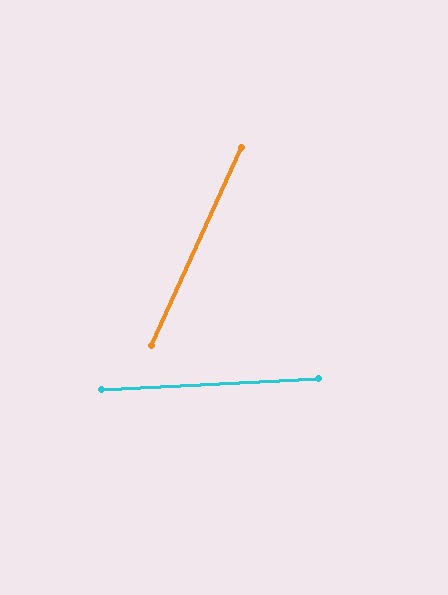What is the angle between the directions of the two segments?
Approximately 63 degrees.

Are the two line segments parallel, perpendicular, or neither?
Neither parallel nor perpendicular — they differ by about 63°.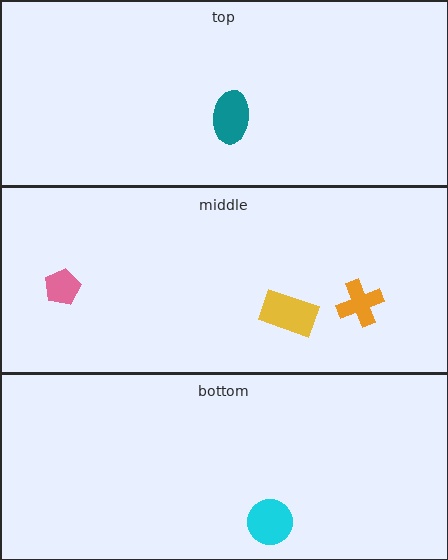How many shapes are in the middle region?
3.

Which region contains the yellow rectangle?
The middle region.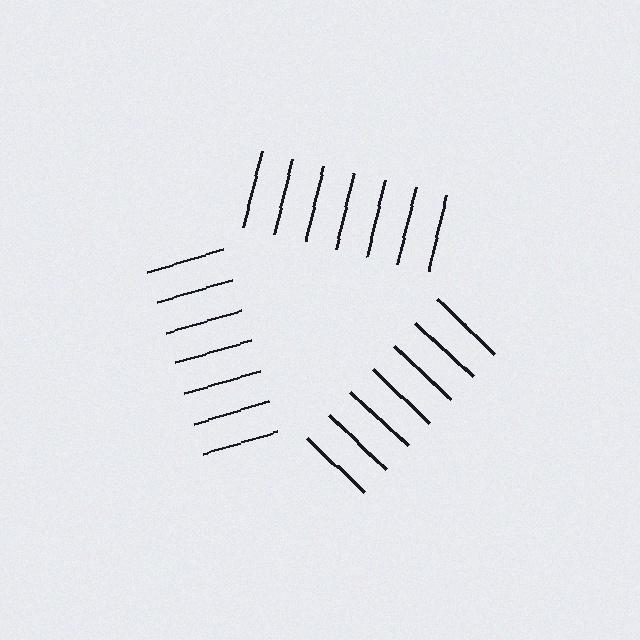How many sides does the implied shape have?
3 sides — the line-ends trace a triangle.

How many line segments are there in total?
21 — 7 along each of the 3 edges.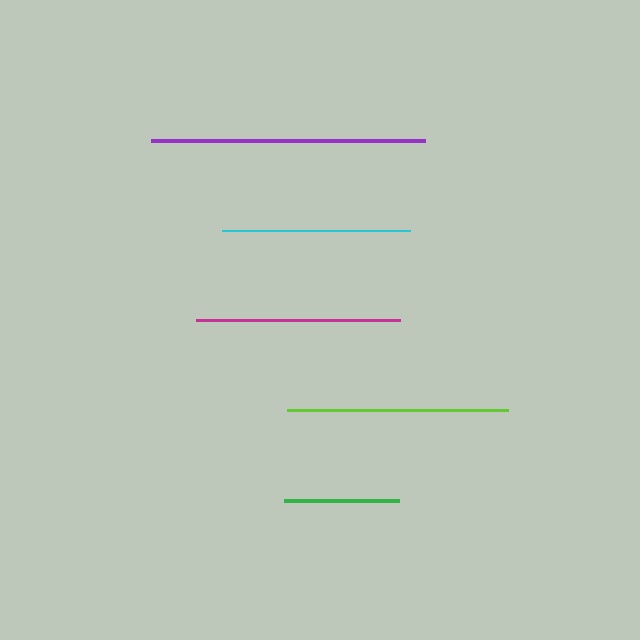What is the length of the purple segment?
The purple segment is approximately 275 pixels long.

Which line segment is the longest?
The purple line is the longest at approximately 275 pixels.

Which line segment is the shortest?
The green line is the shortest at approximately 116 pixels.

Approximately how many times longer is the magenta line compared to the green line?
The magenta line is approximately 1.8 times the length of the green line.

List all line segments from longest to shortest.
From longest to shortest: purple, lime, magenta, cyan, green.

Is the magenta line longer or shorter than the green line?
The magenta line is longer than the green line.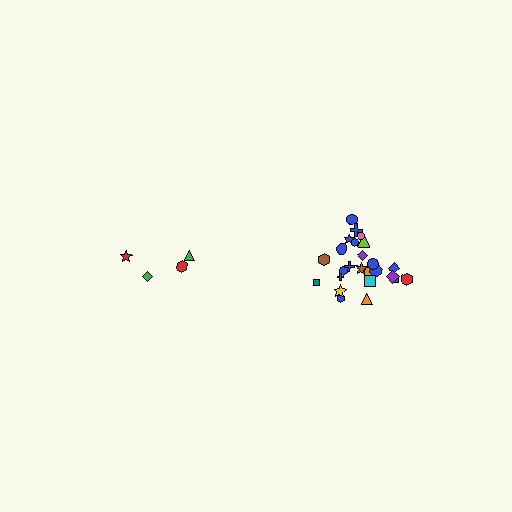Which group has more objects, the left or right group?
The right group.